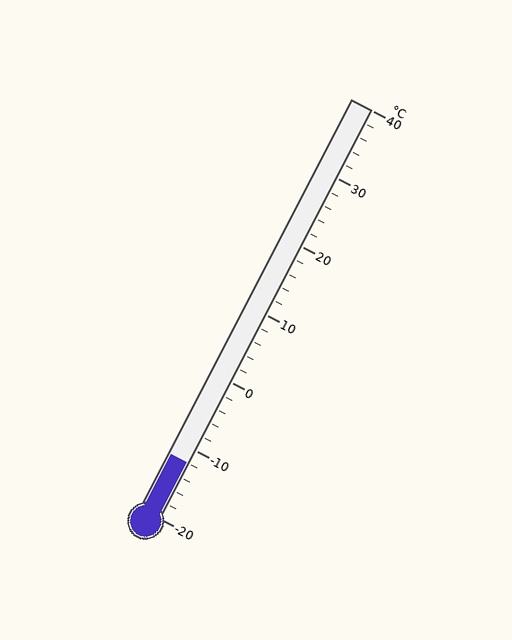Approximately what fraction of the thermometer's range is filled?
The thermometer is filled to approximately 15% of its range.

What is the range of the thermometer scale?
The thermometer scale ranges from -20°C to 40°C.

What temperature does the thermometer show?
The thermometer shows approximately -12°C.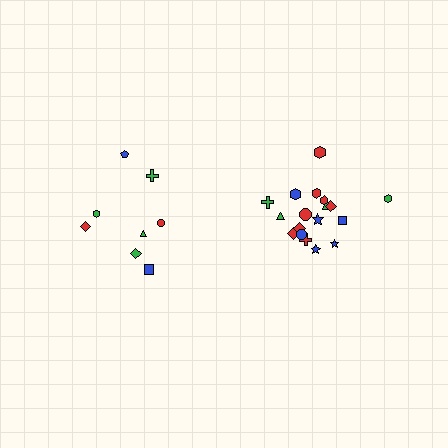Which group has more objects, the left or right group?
The right group.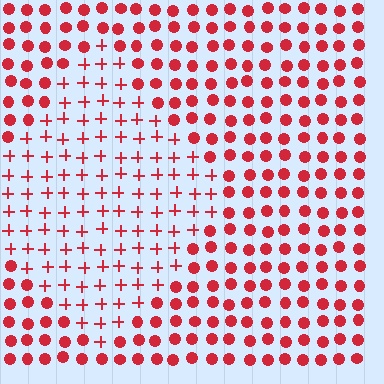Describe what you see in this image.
The image is filled with small red elements arranged in a uniform grid. A diamond-shaped region contains plus signs, while the surrounding area contains circles. The boundary is defined purely by the change in element shape.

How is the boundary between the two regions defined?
The boundary is defined by a change in element shape: plus signs inside vs. circles outside. All elements share the same color and spacing.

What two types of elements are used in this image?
The image uses plus signs inside the diamond region and circles outside it.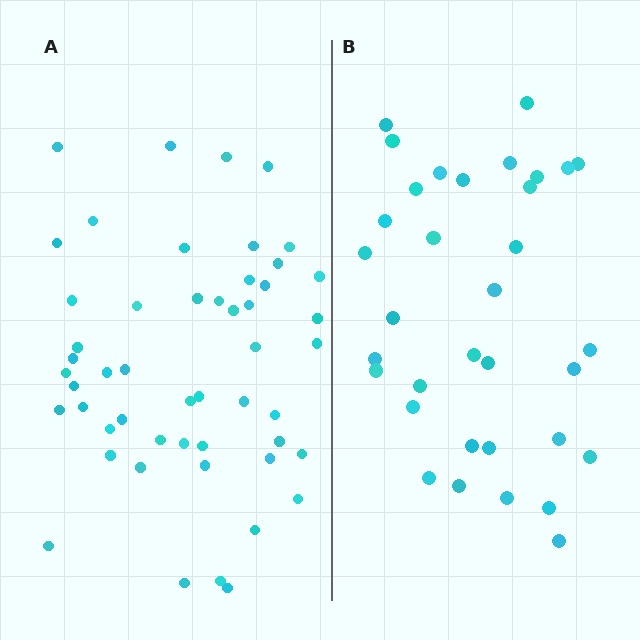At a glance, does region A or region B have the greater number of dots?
Region A (the left region) has more dots.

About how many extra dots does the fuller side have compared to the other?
Region A has approximately 15 more dots than region B.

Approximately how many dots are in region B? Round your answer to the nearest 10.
About 30 dots. (The exact count is 34, which rounds to 30.)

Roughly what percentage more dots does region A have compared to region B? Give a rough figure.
About 50% more.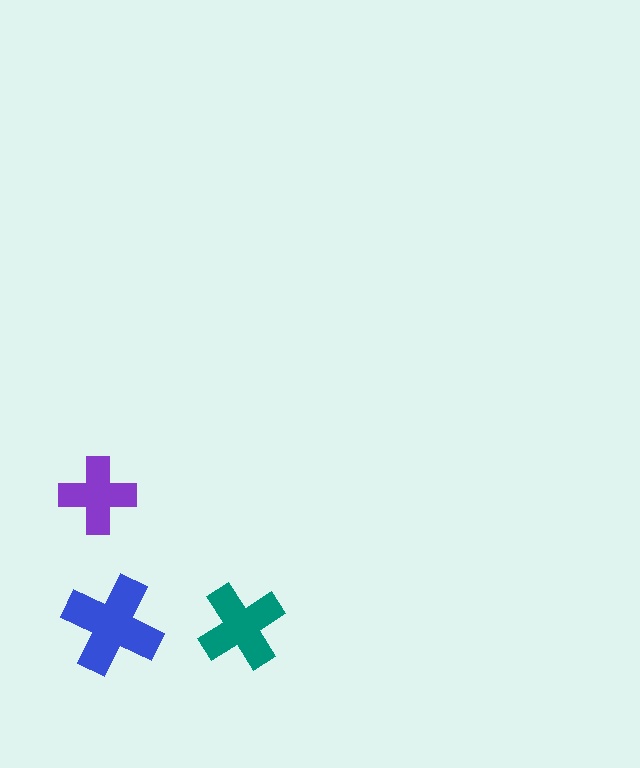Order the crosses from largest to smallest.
the blue one, the teal one, the purple one.